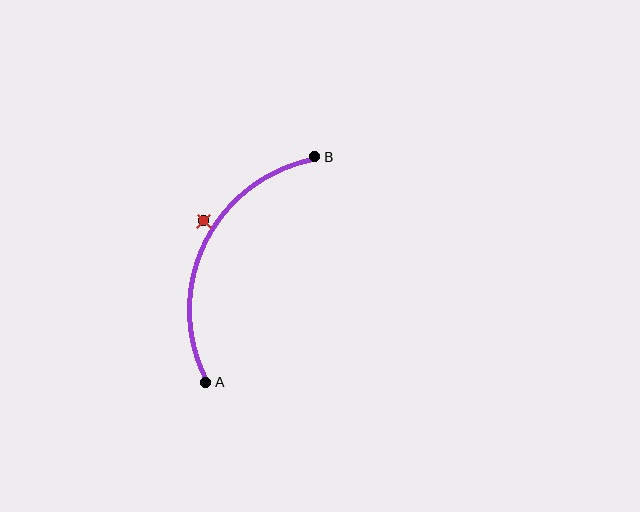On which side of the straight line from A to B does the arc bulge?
The arc bulges to the left of the straight line connecting A and B.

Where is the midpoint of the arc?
The arc midpoint is the point on the curve farthest from the straight line joining A and B. It sits to the left of that line.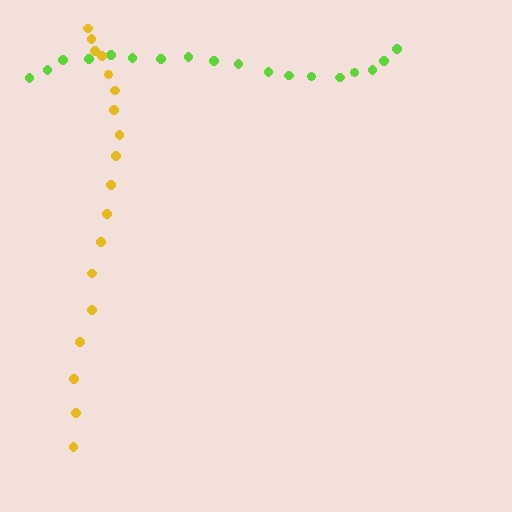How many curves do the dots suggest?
There are 2 distinct paths.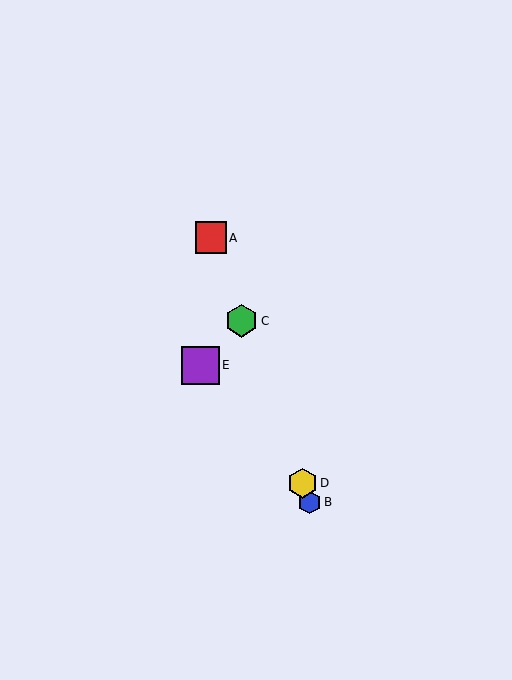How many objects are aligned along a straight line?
4 objects (A, B, C, D) are aligned along a straight line.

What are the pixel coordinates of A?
Object A is at (211, 238).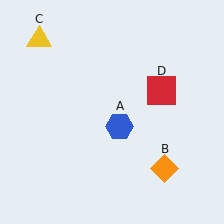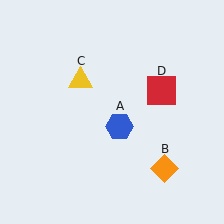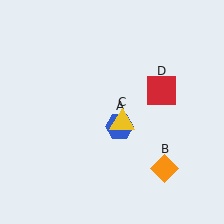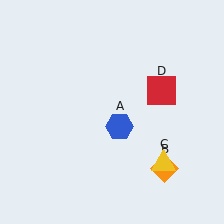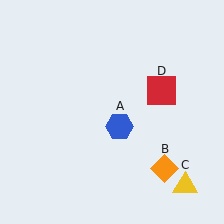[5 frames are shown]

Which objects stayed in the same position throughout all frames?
Blue hexagon (object A) and orange diamond (object B) and red square (object D) remained stationary.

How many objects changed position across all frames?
1 object changed position: yellow triangle (object C).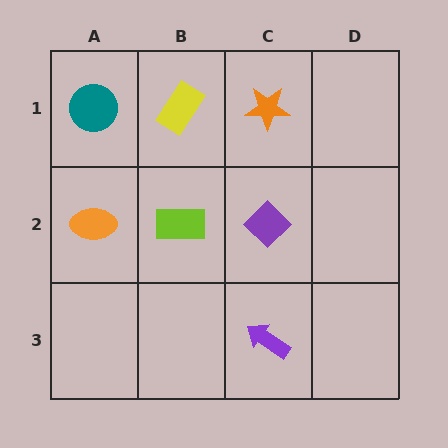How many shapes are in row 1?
3 shapes.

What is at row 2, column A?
An orange ellipse.